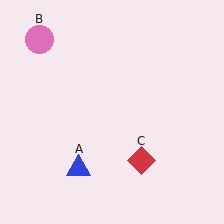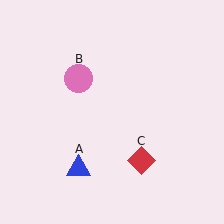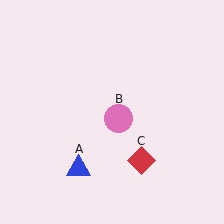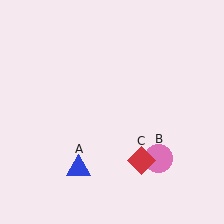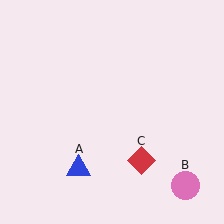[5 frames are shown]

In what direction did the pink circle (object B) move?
The pink circle (object B) moved down and to the right.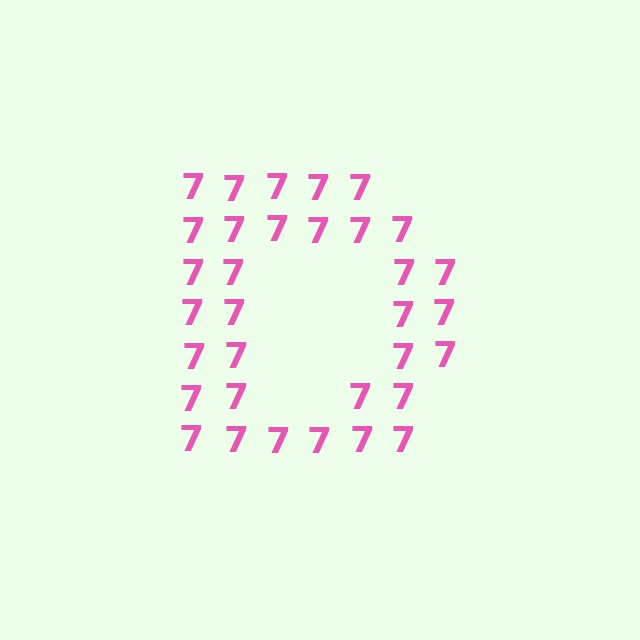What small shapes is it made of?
It is made of small digit 7's.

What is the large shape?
The large shape is the letter D.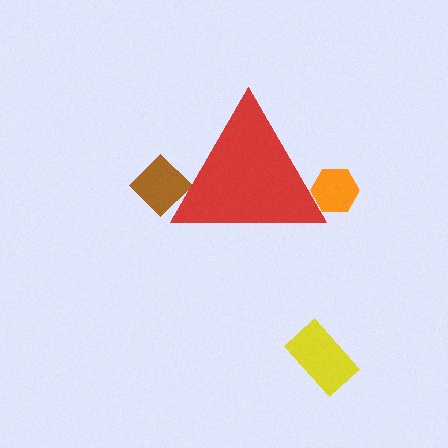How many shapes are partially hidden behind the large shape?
2 shapes are partially hidden.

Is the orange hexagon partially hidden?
Yes, the orange hexagon is partially hidden behind the red triangle.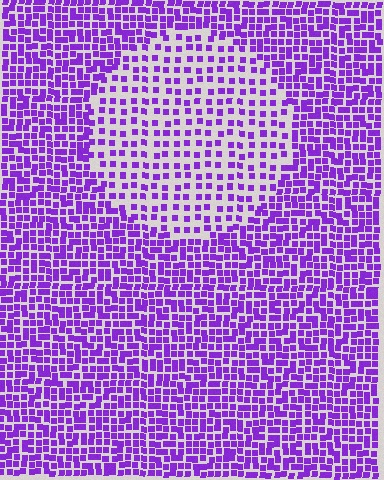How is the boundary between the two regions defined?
The boundary is defined by a change in element density (approximately 2.0x ratio). All elements are the same color, size, and shape.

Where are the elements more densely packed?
The elements are more densely packed outside the circle boundary.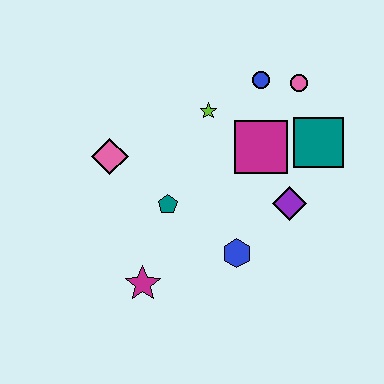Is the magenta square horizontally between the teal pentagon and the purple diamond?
Yes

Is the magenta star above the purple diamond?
No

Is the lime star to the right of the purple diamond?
No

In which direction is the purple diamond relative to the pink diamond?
The purple diamond is to the right of the pink diamond.